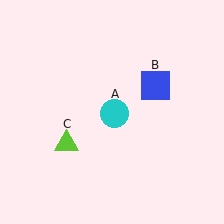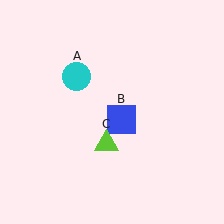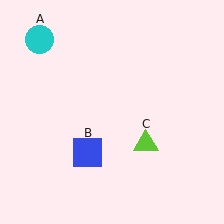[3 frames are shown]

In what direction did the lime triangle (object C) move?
The lime triangle (object C) moved right.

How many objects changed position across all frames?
3 objects changed position: cyan circle (object A), blue square (object B), lime triangle (object C).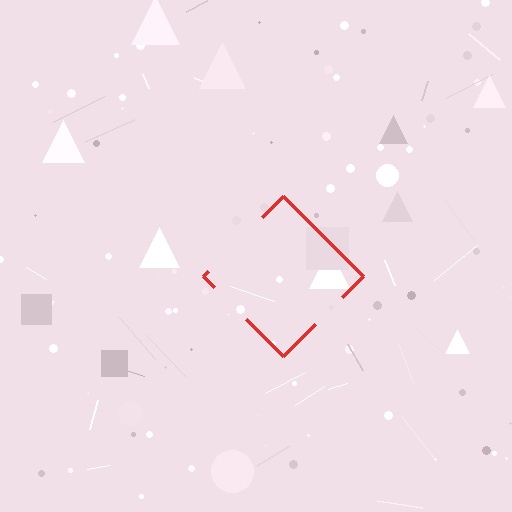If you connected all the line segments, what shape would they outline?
They would outline a diamond.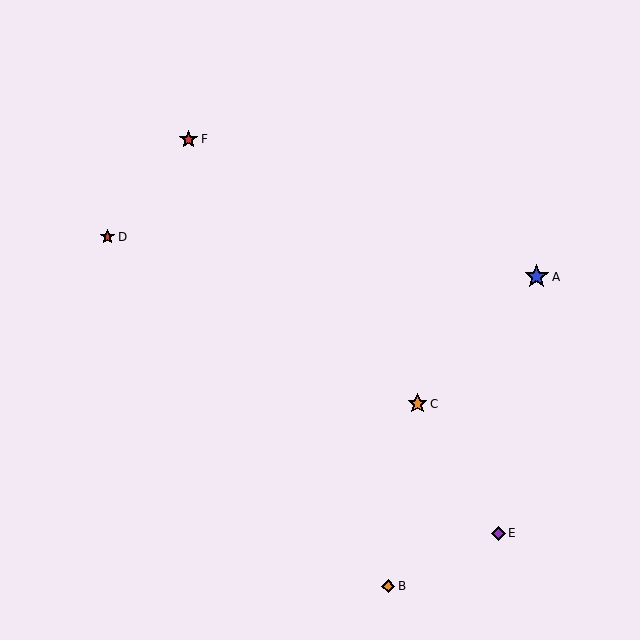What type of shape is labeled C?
Shape C is an orange star.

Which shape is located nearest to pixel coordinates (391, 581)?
The orange diamond (labeled B) at (388, 586) is nearest to that location.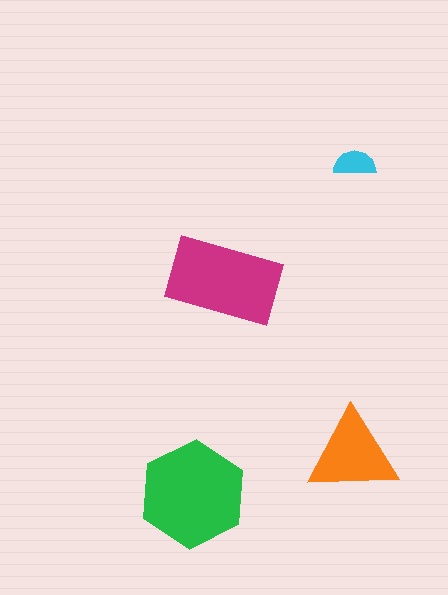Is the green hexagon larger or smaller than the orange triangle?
Larger.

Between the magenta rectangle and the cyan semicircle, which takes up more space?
The magenta rectangle.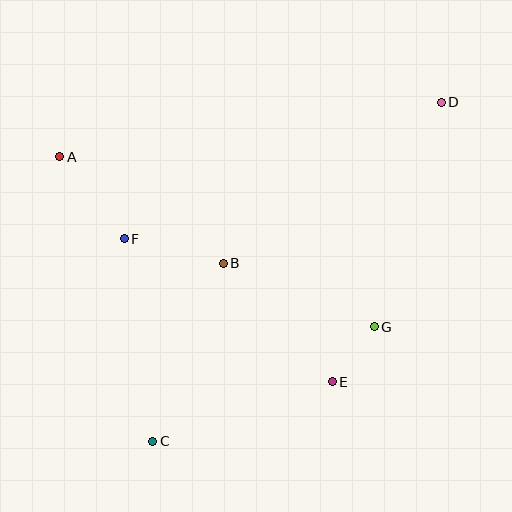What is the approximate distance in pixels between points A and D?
The distance between A and D is approximately 385 pixels.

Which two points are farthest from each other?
Points C and D are farthest from each other.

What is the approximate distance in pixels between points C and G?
The distance between C and G is approximately 249 pixels.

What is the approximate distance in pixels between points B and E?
The distance between B and E is approximately 161 pixels.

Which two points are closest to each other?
Points E and G are closest to each other.